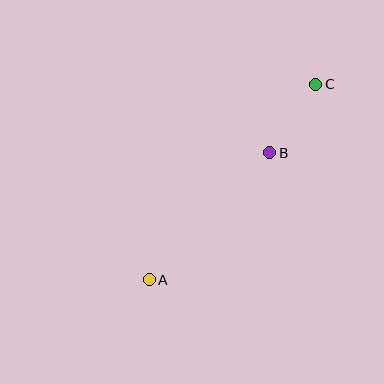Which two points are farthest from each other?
Points A and C are farthest from each other.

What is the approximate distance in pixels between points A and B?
The distance between A and B is approximately 175 pixels.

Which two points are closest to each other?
Points B and C are closest to each other.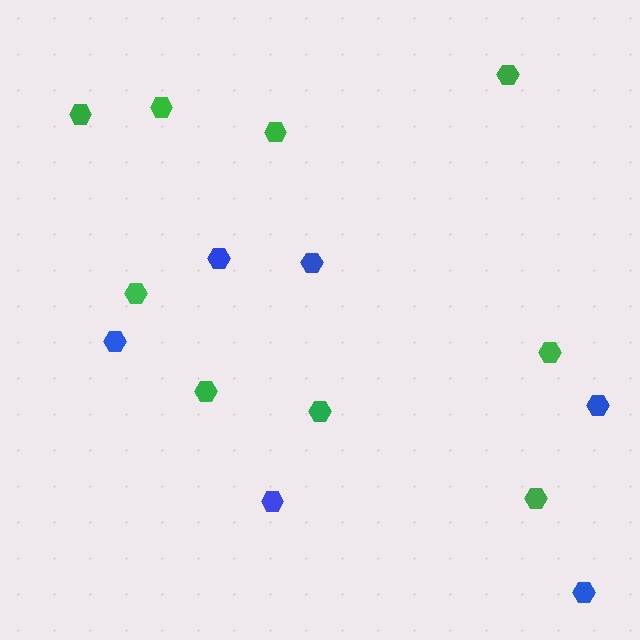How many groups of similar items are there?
There are 2 groups: one group of green hexagons (9) and one group of blue hexagons (6).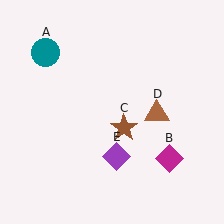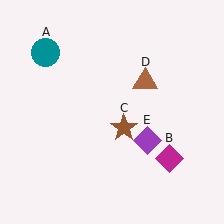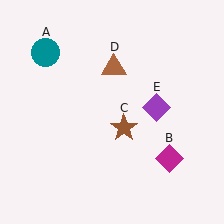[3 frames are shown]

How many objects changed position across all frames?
2 objects changed position: brown triangle (object D), purple diamond (object E).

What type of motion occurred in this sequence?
The brown triangle (object D), purple diamond (object E) rotated counterclockwise around the center of the scene.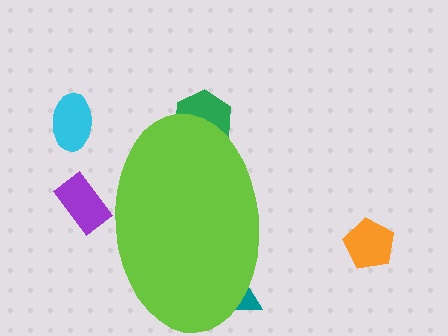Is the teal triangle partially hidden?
Yes, the teal triangle is partially hidden behind the lime ellipse.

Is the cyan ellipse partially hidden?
No, the cyan ellipse is fully visible.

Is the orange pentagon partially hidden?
No, the orange pentagon is fully visible.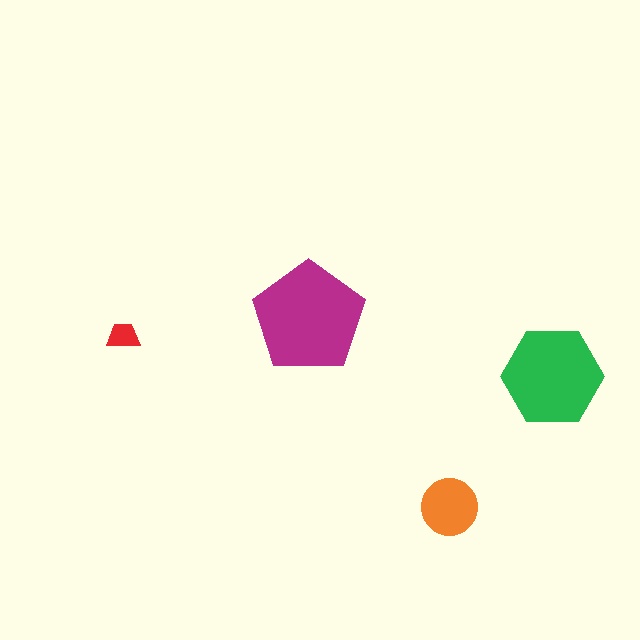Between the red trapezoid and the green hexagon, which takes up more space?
The green hexagon.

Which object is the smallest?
The red trapezoid.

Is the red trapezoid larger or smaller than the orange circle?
Smaller.